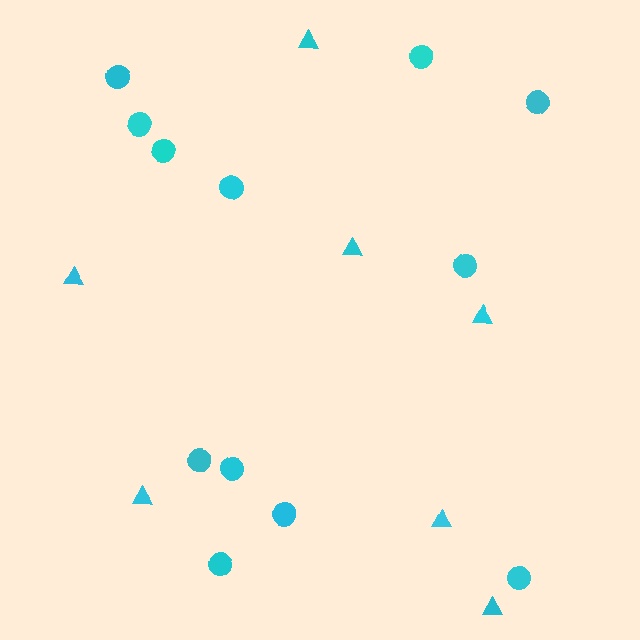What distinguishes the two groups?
There are 2 groups: one group of circles (12) and one group of triangles (7).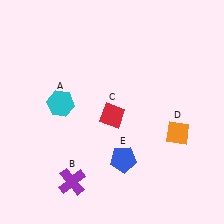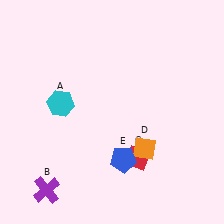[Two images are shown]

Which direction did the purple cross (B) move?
The purple cross (B) moved left.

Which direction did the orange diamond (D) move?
The orange diamond (D) moved left.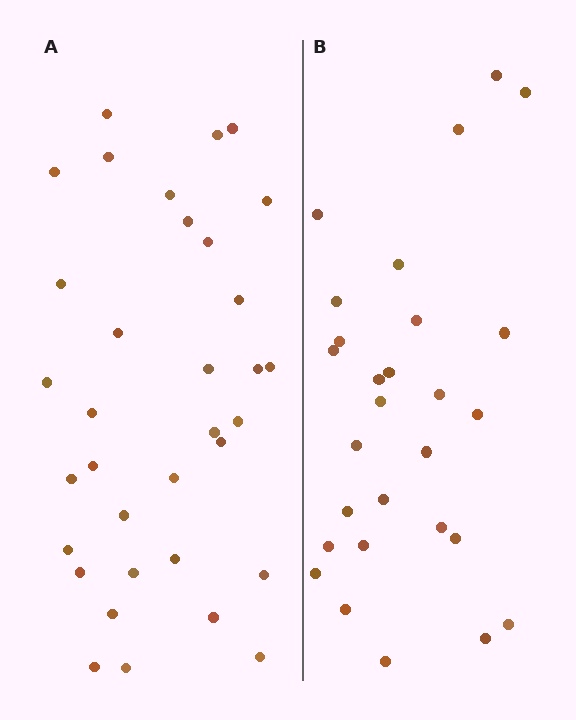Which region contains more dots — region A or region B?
Region A (the left region) has more dots.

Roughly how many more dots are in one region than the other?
Region A has about 6 more dots than region B.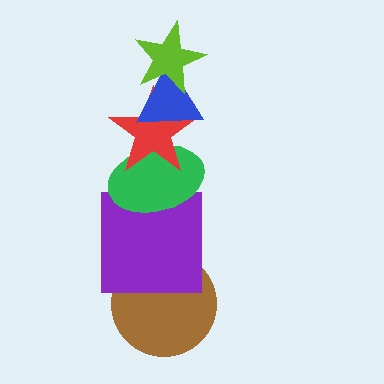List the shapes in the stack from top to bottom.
From top to bottom: the lime star, the blue triangle, the red star, the green ellipse, the purple square, the brown circle.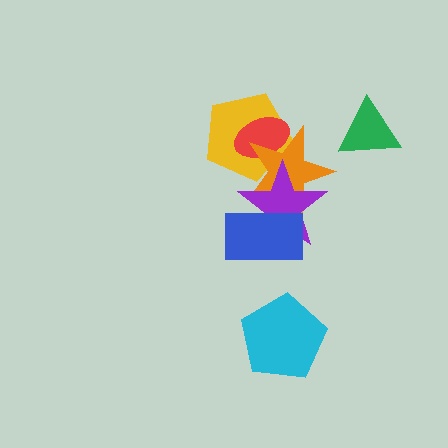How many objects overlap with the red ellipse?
2 objects overlap with the red ellipse.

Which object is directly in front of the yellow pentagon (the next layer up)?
The red ellipse is directly in front of the yellow pentagon.